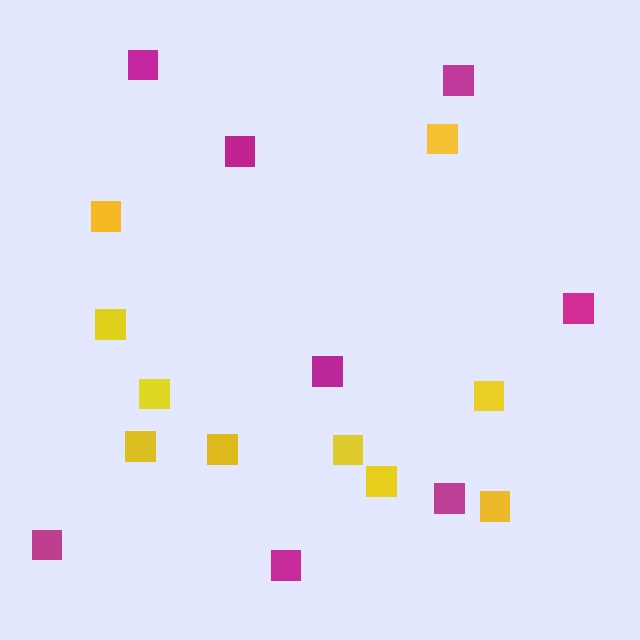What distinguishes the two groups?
There are 2 groups: one group of yellow squares (10) and one group of magenta squares (8).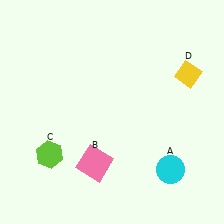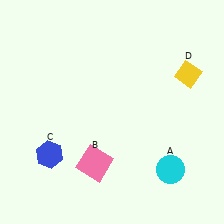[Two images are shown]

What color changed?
The hexagon (C) changed from lime in Image 1 to blue in Image 2.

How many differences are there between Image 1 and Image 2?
There is 1 difference between the two images.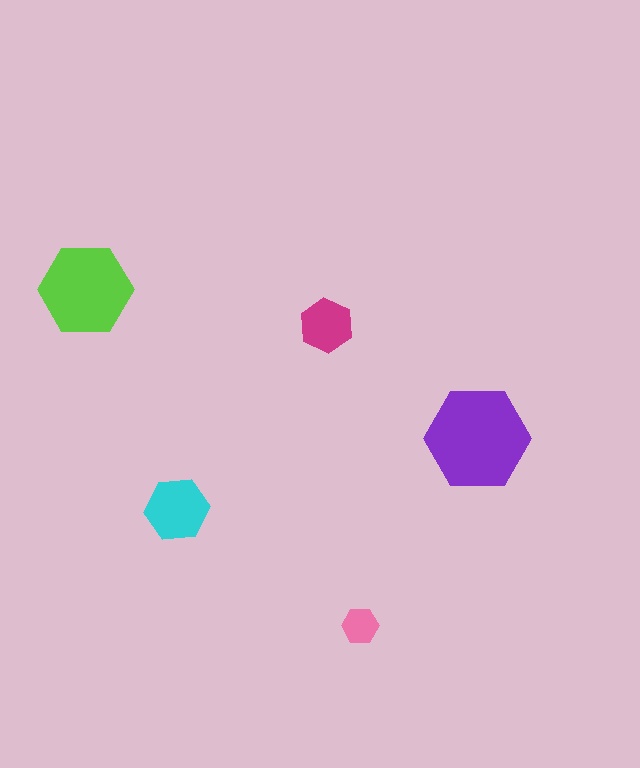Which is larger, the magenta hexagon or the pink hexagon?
The magenta one.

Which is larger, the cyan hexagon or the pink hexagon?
The cyan one.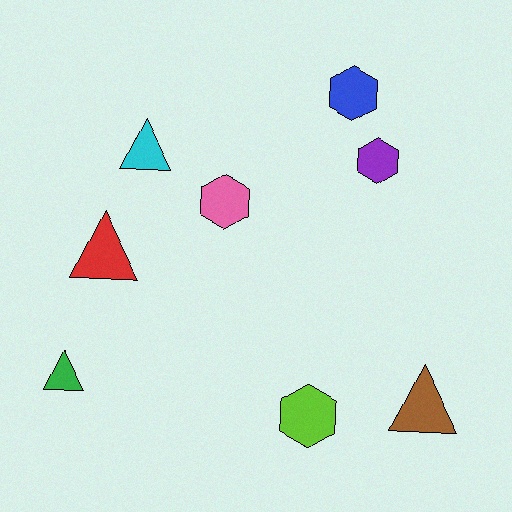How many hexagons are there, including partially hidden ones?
There are 4 hexagons.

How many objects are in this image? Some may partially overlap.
There are 8 objects.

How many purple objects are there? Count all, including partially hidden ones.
There is 1 purple object.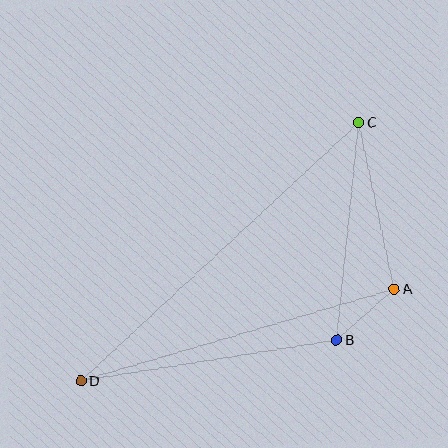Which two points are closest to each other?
Points A and B are closest to each other.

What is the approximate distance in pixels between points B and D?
The distance between B and D is approximately 259 pixels.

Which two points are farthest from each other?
Points C and D are farthest from each other.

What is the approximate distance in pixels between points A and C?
The distance between A and C is approximately 170 pixels.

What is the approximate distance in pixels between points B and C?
The distance between B and C is approximately 218 pixels.